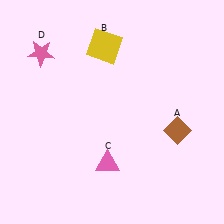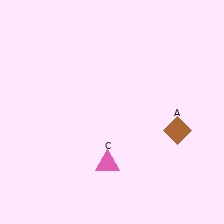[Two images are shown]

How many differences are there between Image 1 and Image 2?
There are 2 differences between the two images.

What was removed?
The yellow square (B), the pink star (D) were removed in Image 2.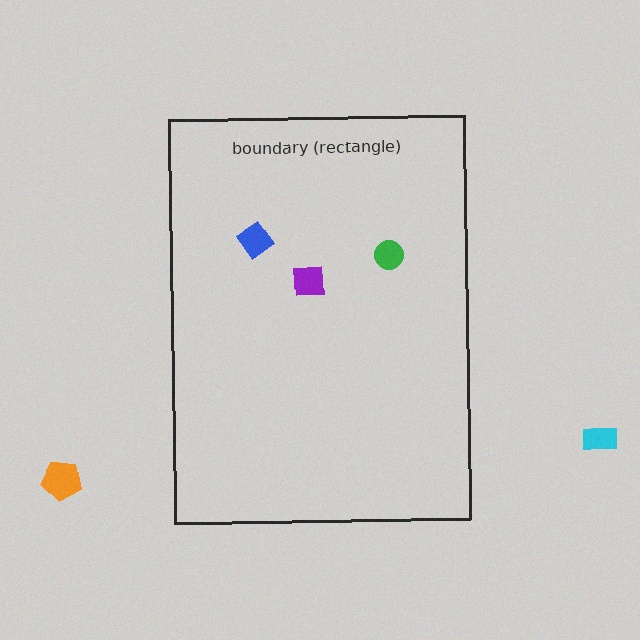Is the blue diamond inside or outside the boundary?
Inside.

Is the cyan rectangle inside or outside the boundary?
Outside.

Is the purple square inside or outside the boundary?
Inside.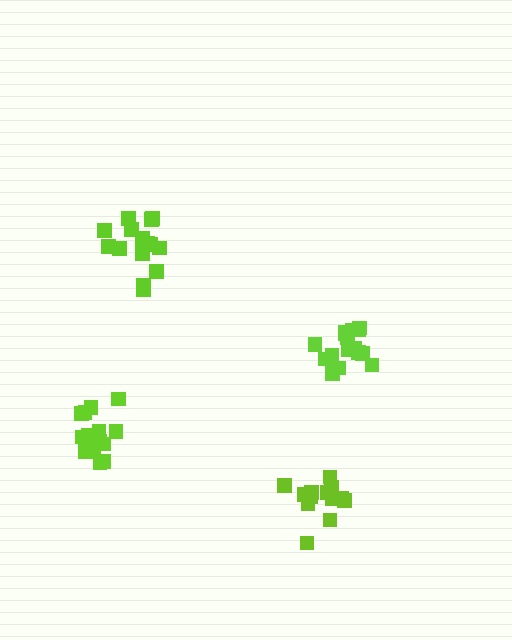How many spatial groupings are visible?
There are 4 spatial groupings.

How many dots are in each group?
Group 1: 17 dots, Group 2: 16 dots, Group 3: 15 dots, Group 4: 14 dots (62 total).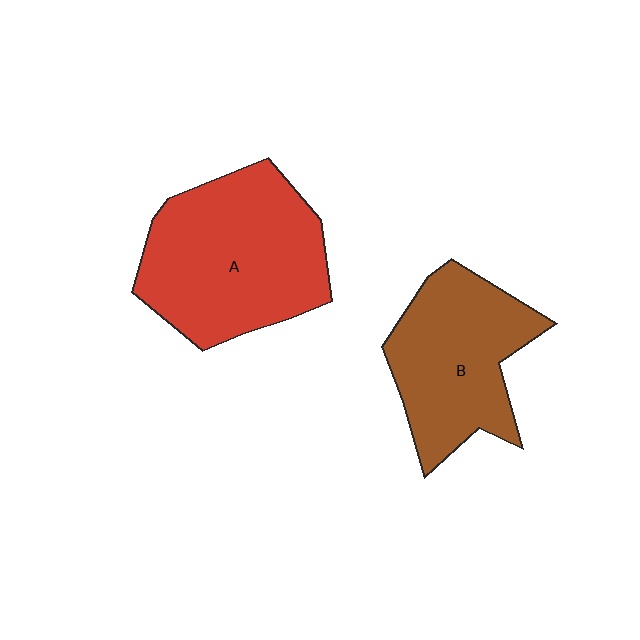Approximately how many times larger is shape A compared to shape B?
Approximately 1.3 times.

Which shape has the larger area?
Shape A (red).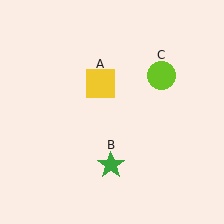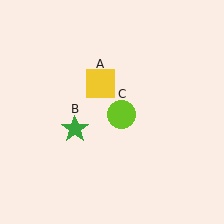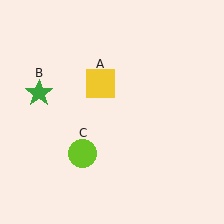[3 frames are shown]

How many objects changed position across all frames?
2 objects changed position: green star (object B), lime circle (object C).